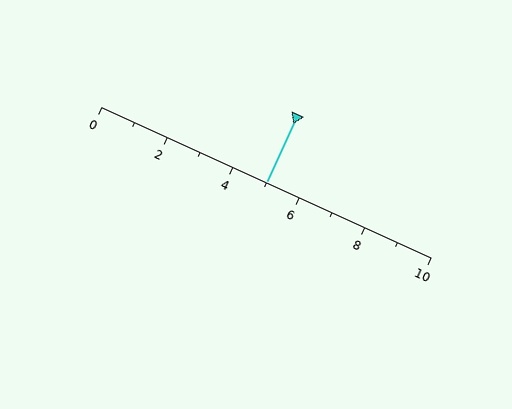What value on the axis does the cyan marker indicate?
The marker indicates approximately 5.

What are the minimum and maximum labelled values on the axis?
The axis runs from 0 to 10.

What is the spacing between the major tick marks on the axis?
The major ticks are spaced 2 apart.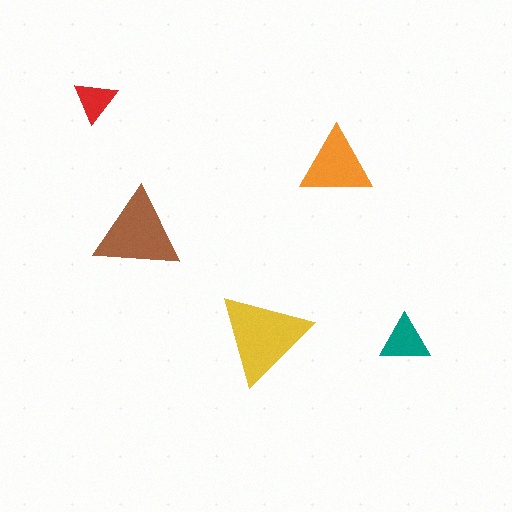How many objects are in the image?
There are 5 objects in the image.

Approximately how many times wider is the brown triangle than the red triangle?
About 2 times wider.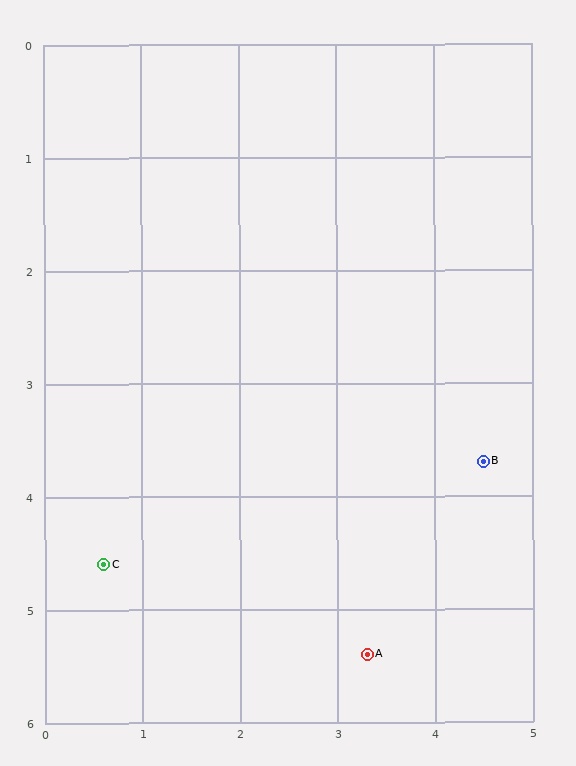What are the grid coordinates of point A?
Point A is at approximately (3.3, 5.4).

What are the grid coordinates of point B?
Point B is at approximately (4.5, 3.7).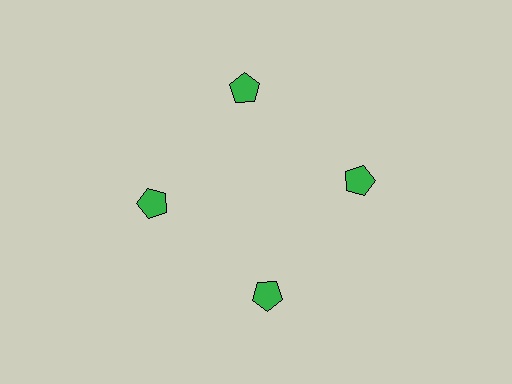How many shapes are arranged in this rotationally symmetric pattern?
There are 4 shapes, arranged in 4 groups of 1.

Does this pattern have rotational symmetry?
Yes, this pattern has 4-fold rotational symmetry. It looks the same after rotating 90 degrees around the center.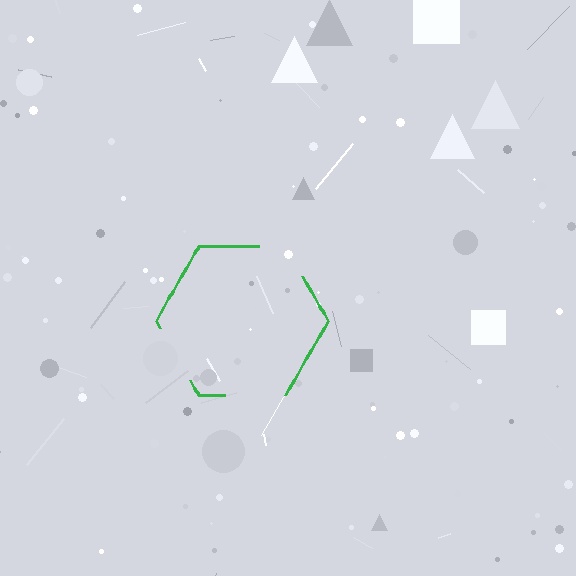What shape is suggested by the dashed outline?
The dashed outline suggests a hexagon.